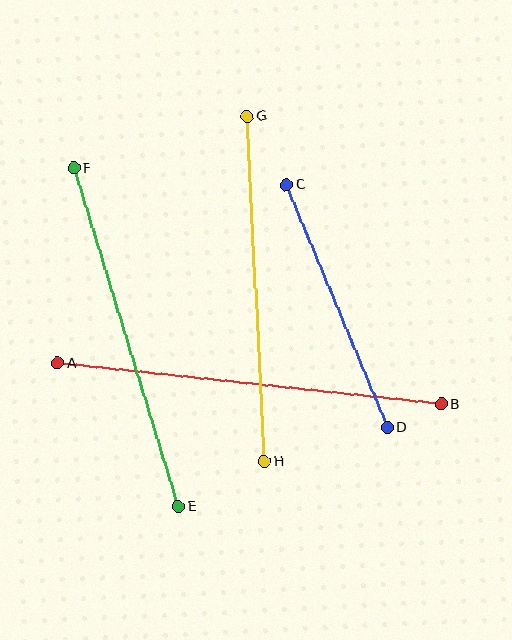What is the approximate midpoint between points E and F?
The midpoint is at approximately (126, 337) pixels.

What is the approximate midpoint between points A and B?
The midpoint is at approximately (249, 384) pixels.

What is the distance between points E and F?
The distance is approximately 355 pixels.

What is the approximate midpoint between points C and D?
The midpoint is at approximately (337, 306) pixels.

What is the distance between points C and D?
The distance is approximately 263 pixels.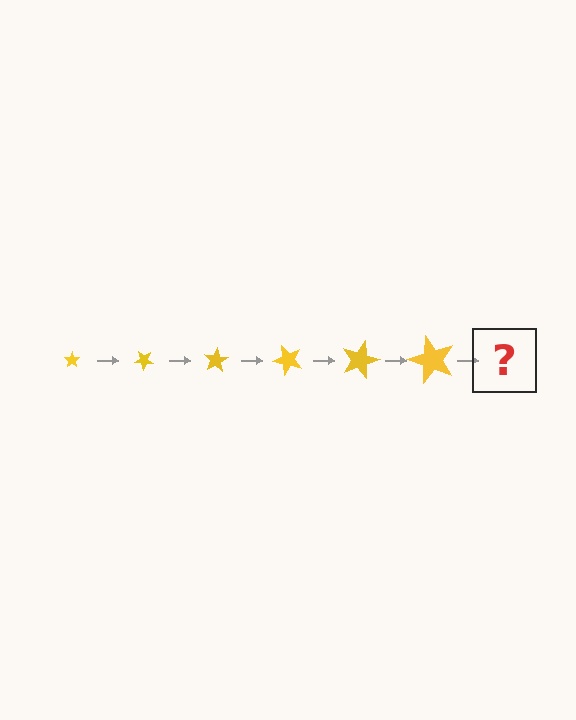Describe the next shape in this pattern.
It should be a star, larger than the previous one and rotated 240 degrees from the start.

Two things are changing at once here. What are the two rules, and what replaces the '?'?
The two rules are that the star grows larger each step and it rotates 40 degrees each step. The '?' should be a star, larger than the previous one and rotated 240 degrees from the start.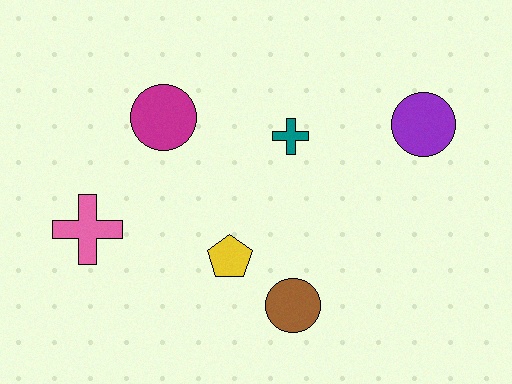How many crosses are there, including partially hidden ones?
There are 2 crosses.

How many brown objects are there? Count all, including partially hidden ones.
There is 1 brown object.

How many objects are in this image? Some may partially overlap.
There are 6 objects.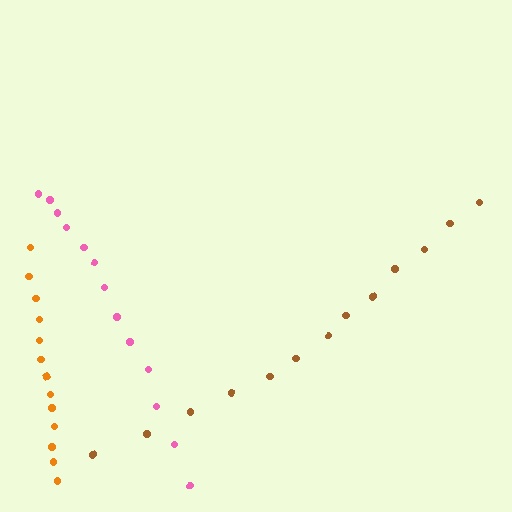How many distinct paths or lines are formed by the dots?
There are 3 distinct paths.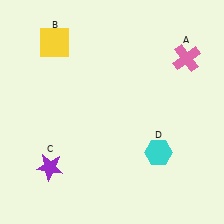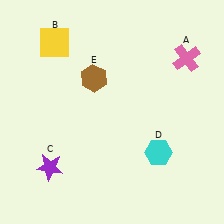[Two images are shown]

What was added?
A brown hexagon (E) was added in Image 2.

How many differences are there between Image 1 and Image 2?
There is 1 difference between the two images.